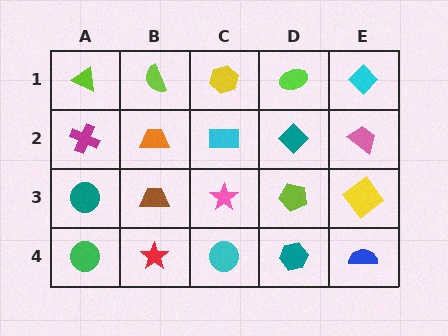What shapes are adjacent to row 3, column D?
A teal diamond (row 2, column D), a teal hexagon (row 4, column D), a pink star (row 3, column C), a yellow diamond (row 3, column E).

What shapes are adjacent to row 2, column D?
A lime ellipse (row 1, column D), a lime pentagon (row 3, column D), a cyan rectangle (row 2, column C), a pink trapezoid (row 2, column E).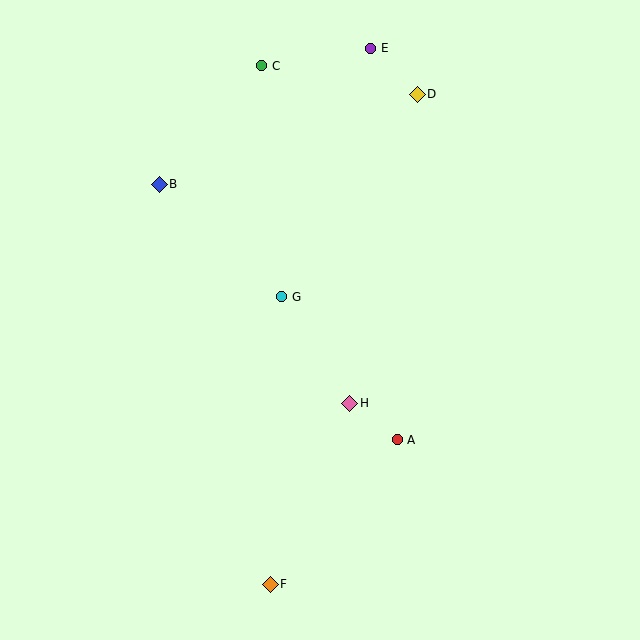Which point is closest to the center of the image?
Point G at (282, 297) is closest to the center.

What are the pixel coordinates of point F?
Point F is at (270, 584).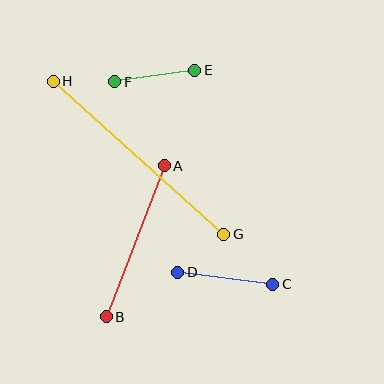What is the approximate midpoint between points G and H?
The midpoint is at approximately (139, 158) pixels.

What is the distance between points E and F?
The distance is approximately 81 pixels.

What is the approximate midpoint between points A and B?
The midpoint is at approximately (135, 241) pixels.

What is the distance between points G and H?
The distance is approximately 229 pixels.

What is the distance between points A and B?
The distance is approximately 162 pixels.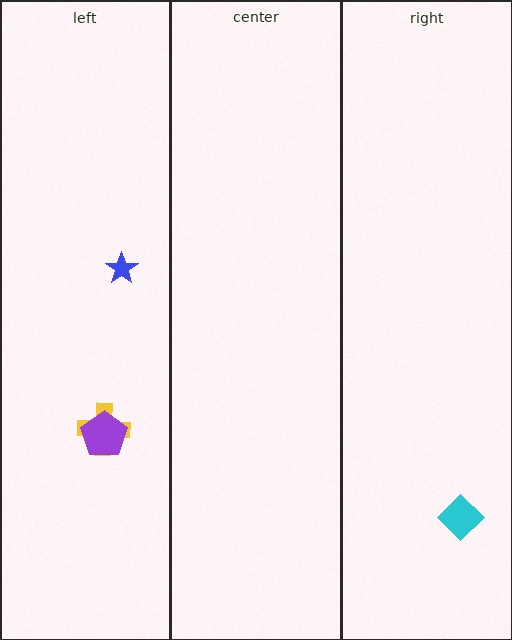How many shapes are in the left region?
3.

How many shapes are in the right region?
1.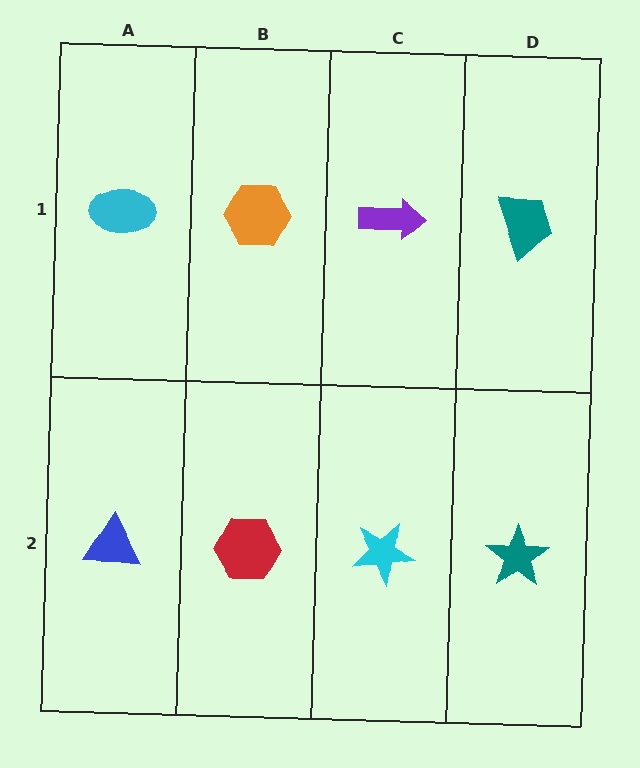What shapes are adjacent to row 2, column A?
A cyan ellipse (row 1, column A), a red hexagon (row 2, column B).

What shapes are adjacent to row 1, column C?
A cyan star (row 2, column C), an orange hexagon (row 1, column B), a teal trapezoid (row 1, column D).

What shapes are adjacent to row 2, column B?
An orange hexagon (row 1, column B), a blue triangle (row 2, column A), a cyan star (row 2, column C).